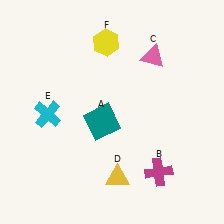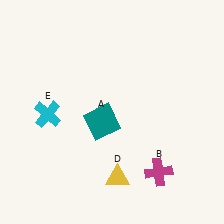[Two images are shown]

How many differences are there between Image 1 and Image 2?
There are 2 differences between the two images.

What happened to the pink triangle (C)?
The pink triangle (C) was removed in Image 2. It was in the top-right area of Image 1.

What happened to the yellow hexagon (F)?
The yellow hexagon (F) was removed in Image 2. It was in the top-left area of Image 1.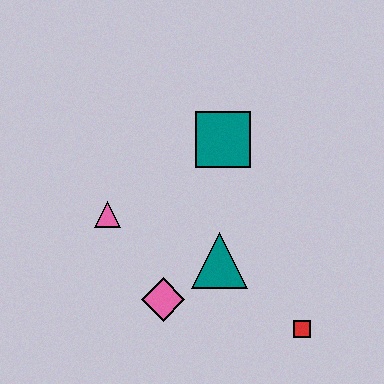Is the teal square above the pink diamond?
Yes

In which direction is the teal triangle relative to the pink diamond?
The teal triangle is to the right of the pink diamond.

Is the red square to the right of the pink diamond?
Yes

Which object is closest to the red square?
The teal triangle is closest to the red square.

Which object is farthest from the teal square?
The red square is farthest from the teal square.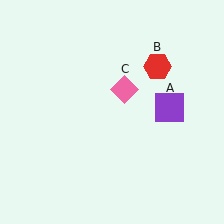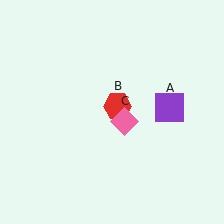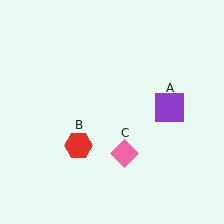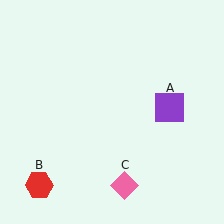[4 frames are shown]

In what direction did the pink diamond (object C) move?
The pink diamond (object C) moved down.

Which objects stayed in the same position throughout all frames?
Purple square (object A) remained stationary.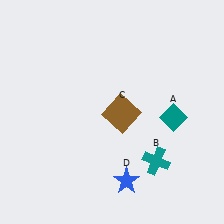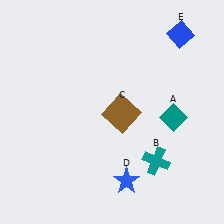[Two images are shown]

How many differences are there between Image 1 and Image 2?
There is 1 difference between the two images.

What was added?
A blue diamond (E) was added in Image 2.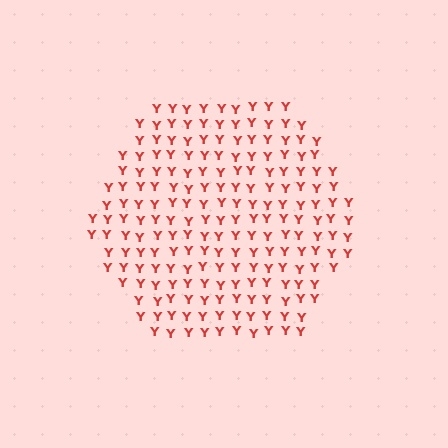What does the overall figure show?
The overall figure shows a hexagon.